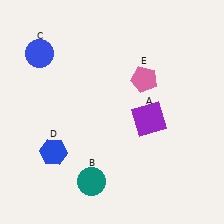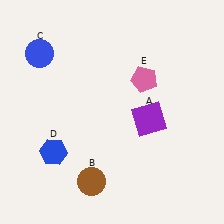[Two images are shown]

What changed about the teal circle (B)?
In Image 1, B is teal. In Image 2, it changed to brown.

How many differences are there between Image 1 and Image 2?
There is 1 difference between the two images.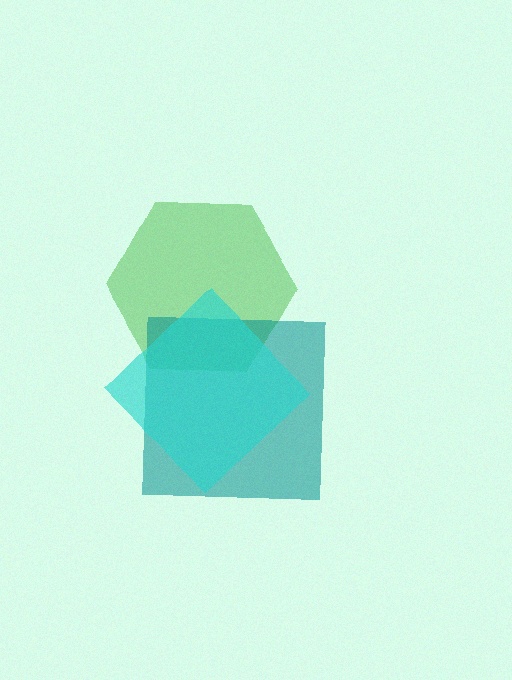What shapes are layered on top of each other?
The layered shapes are: a green hexagon, a teal square, a cyan diamond.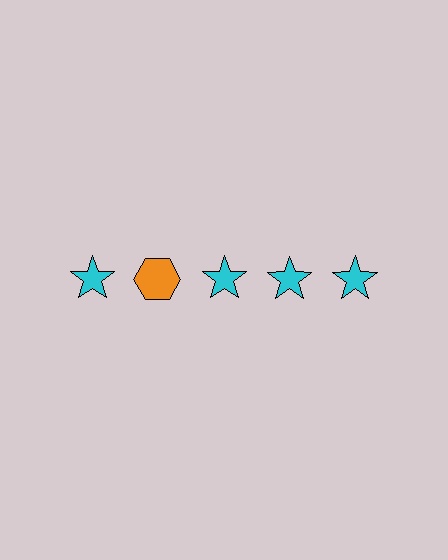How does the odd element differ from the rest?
It differs in both color (orange instead of cyan) and shape (hexagon instead of star).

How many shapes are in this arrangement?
There are 5 shapes arranged in a grid pattern.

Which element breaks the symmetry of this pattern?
The orange hexagon in the top row, second from left column breaks the symmetry. All other shapes are cyan stars.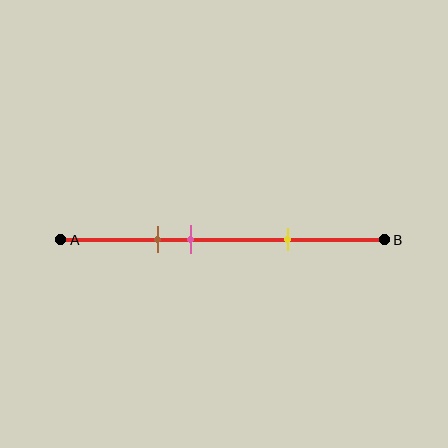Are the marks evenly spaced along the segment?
No, the marks are not evenly spaced.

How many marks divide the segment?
There are 3 marks dividing the segment.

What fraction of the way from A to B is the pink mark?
The pink mark is approximately 40% (0.4) of the way from A to B.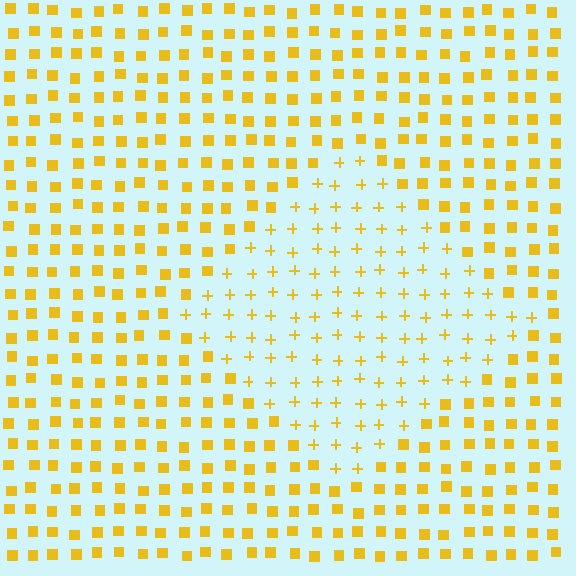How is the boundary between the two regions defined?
The boundary is defined by a change in element shape: plus signs inside vs. squares outside. All elements share the same color and spacing.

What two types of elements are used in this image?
The image uses plus signs inside the diamond region and squares outside it.